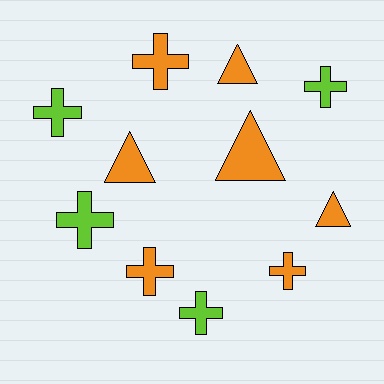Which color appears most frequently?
Orange, with 7 objects.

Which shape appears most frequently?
Cross, with 7 objects.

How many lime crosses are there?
There are 4 lime crosses.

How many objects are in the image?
There are 11 objects.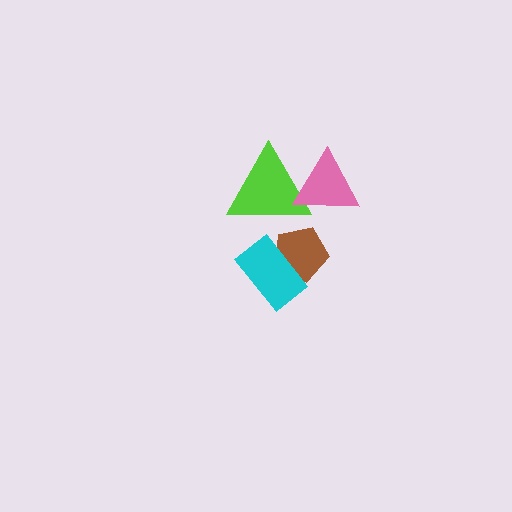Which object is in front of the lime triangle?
The pink triangle is in front of the lime triangle.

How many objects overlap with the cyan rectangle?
1 object overlaps with the cyan rectangle.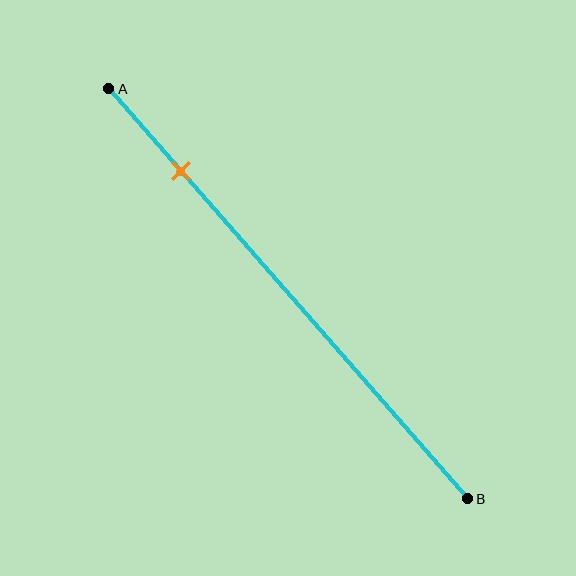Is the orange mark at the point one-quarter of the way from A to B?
No, the mark is at about 20% from A, not at the 25% one-quarter point.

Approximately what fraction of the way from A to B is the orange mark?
The orange mark is approximately 20% of the way from A to B.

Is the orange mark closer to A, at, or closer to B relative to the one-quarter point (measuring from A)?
The orange mark is closer to point A than the one-quarter point of segment AB.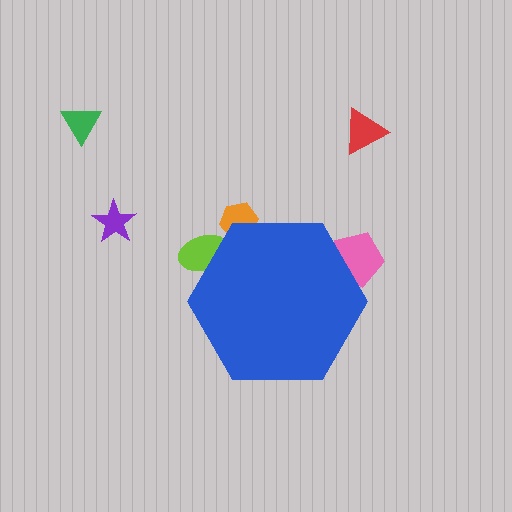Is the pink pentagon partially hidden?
Yes, the pink pentagon is partially hidden behind the blue hexagon.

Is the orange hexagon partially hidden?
Yes, the orange hexagon is partially hidden behind the blue hexagon.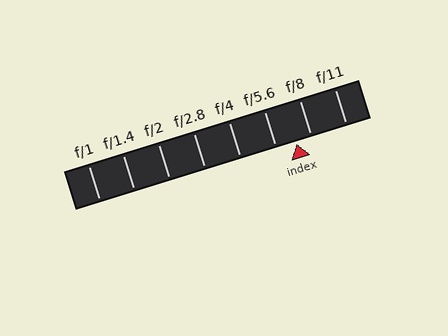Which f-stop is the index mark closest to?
The index mark is closest to f/8.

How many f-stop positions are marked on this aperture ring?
There are 8 f-stop positions marked.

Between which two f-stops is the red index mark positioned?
The index mark is between f/5.6 and f/8.